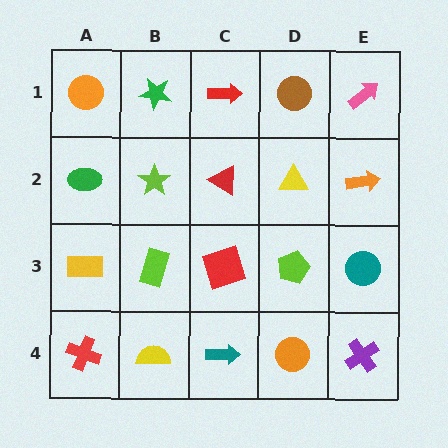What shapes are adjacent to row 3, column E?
An orange arrow (row 2, column E), a purple cross (row 4, column E), a lime pentagon (row 3, column D).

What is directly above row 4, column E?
A teal circle.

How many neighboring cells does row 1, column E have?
2.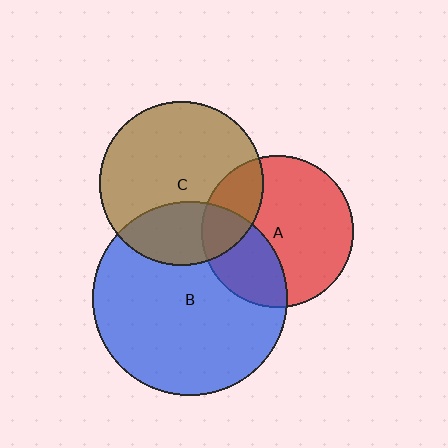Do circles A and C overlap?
Yes.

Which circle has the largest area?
Circle B (blue).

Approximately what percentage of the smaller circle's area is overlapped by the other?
Approximately 20%.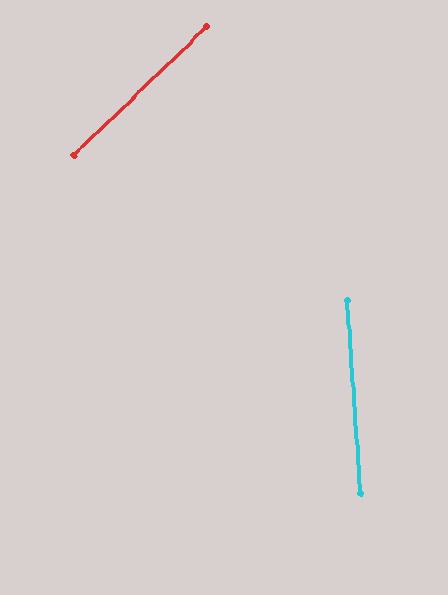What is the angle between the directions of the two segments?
Approximately 50 degrees.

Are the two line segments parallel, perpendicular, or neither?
Neither parallel nor perpendicular — they differ by about 50°.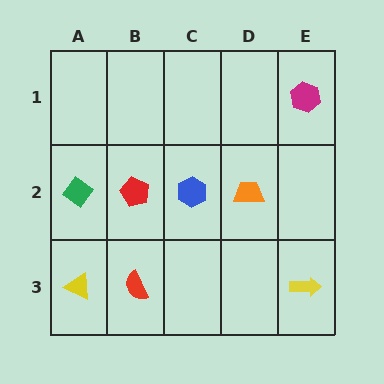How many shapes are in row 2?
4 shapes.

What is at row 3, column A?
A yellow triangle.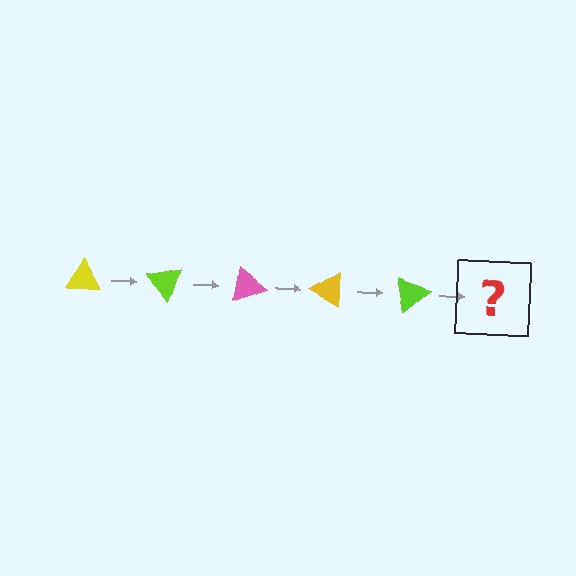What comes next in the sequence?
The next element should be a pink triangle, rotated 250 degrees from the start.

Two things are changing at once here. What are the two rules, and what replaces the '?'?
The two rules are that it rotates 50 degrees each step and the color cycles through yellow, lime, and pink. The '?' should be a pink triangle, rotated 250 degrees from the start.